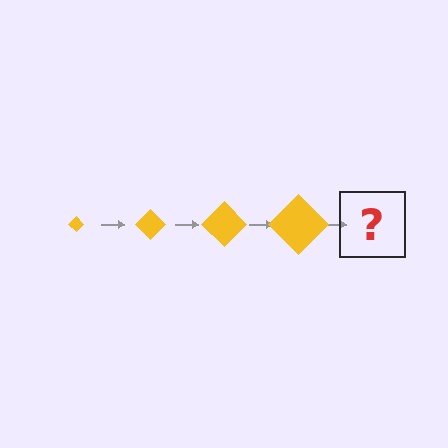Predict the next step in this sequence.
The next step is a yellow diamond, larger than the previous one.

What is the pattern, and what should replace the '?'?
The pattern is that the diamond gets progressively larger each step. The '?' should be a yellow diamond, larger than the previous one.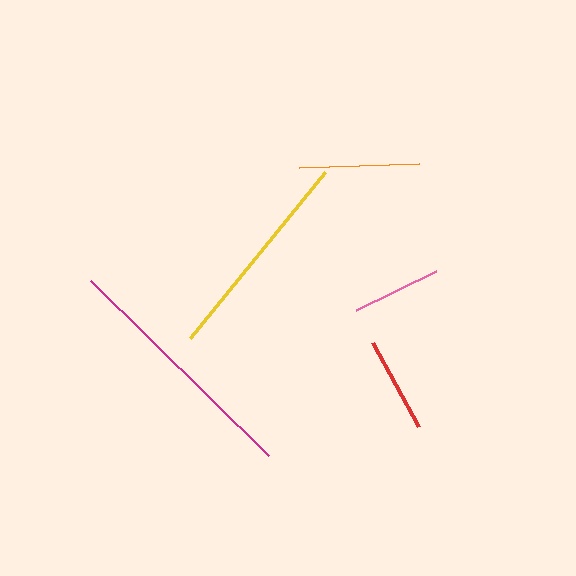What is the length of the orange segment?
The orange segment is approximately 120 pixels long.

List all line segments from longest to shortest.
From longest to shortest: magenta, yellow, orange, red, pink.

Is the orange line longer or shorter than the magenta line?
The magenta line is longer than the orange line.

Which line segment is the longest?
The magenta line is the longest at approximately 250 pixels.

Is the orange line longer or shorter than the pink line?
The orange line is longer than the pink line.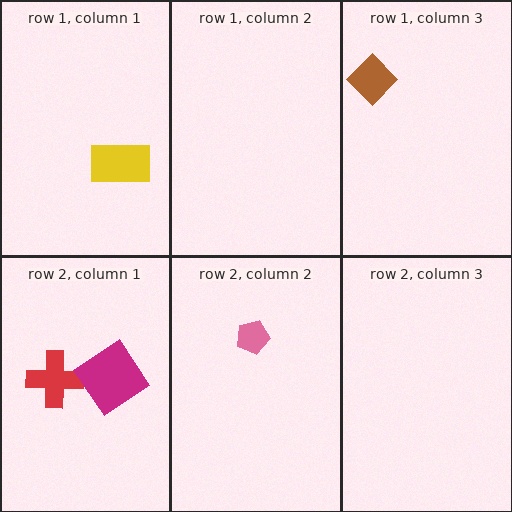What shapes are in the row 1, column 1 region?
The yellow rectangle.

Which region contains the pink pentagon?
The row 2, column 2 region.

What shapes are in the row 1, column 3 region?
The brown diamond.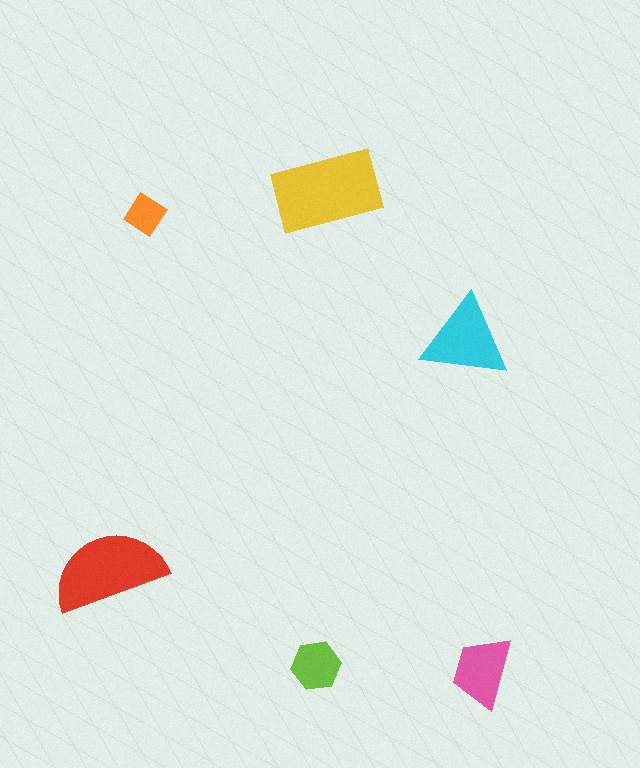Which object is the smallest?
The orange diamond.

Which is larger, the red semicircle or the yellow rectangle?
The yellow rectangle.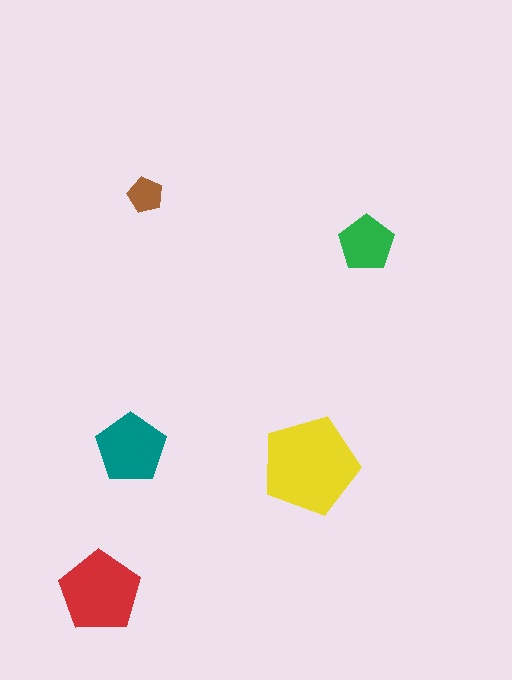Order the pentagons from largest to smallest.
the yellow one, the red one, the teal one, the green one, the brown one.